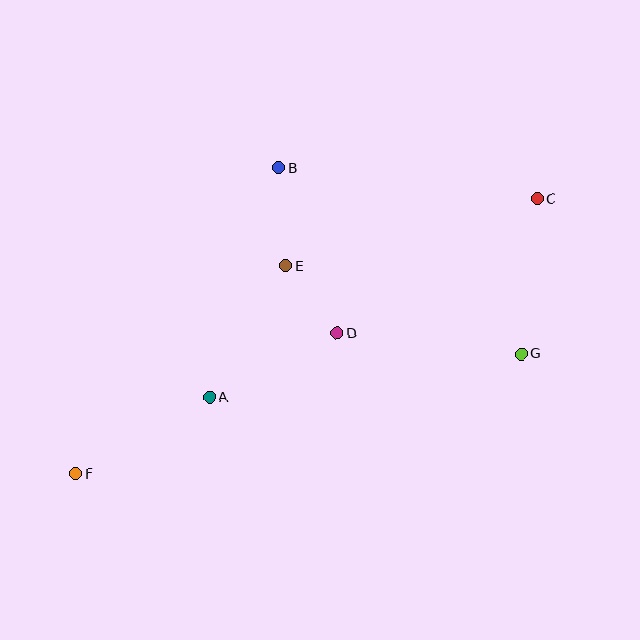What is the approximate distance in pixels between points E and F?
The distance between E and F is approximately 296 pixels.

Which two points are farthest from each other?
Points C and F are farthest from each other.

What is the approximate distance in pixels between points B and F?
The distance between B and F is approximately 367 pixels.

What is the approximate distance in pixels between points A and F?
The distance between A and F is approximately 154 pixels.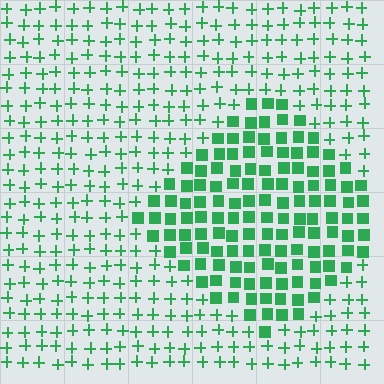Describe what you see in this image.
The image is filled with small green elements arranged in a uniform grid. A diamond-shaped region contains squares, while the surrounding area contains plus signs. The boundary is defined purely by the change in element shape.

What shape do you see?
I see a diamond.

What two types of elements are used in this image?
The image uses squares inside the diamond region and plus signs outside it.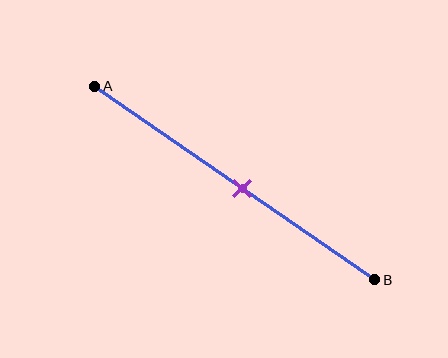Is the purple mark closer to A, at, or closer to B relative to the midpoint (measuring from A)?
The purple mark is approximately at the midpoint of segment AB.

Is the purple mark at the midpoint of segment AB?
Yes, the mark is approximately at the midpoint.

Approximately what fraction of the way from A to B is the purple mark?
The purple mark is approximately 55% of the way from A to B.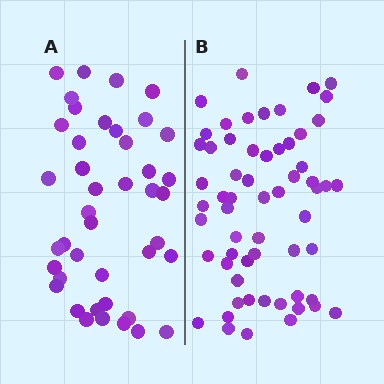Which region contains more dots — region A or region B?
Region B (the right region) has more dots.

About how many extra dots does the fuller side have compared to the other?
Region B has approximately 20 more dots than region A.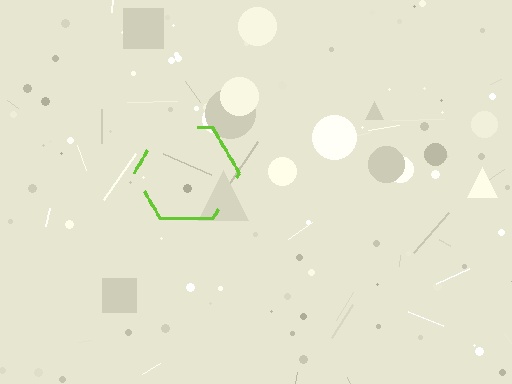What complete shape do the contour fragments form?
The contour fragments form a hexagon.